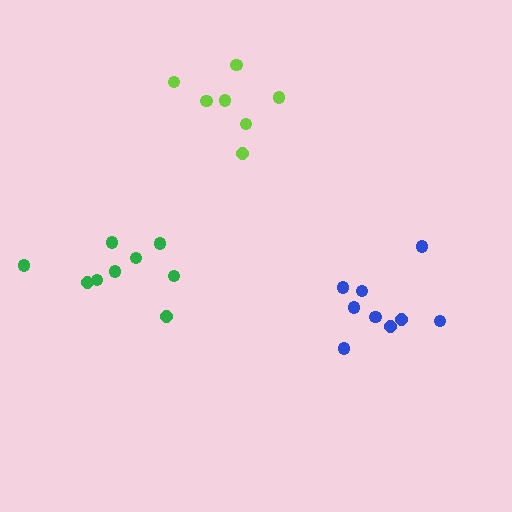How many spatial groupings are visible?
There are 3 spatial groupings.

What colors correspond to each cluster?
The clusters are colored: blue, lime, green.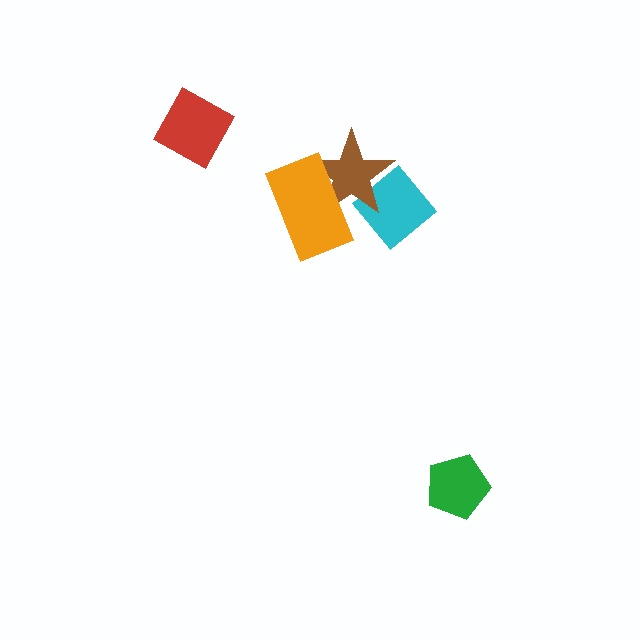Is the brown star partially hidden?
Yes, it is partially covered by another shape.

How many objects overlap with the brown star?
2 objects overlap with the brown star.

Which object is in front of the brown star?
The orange rectangle is in front of the brown star.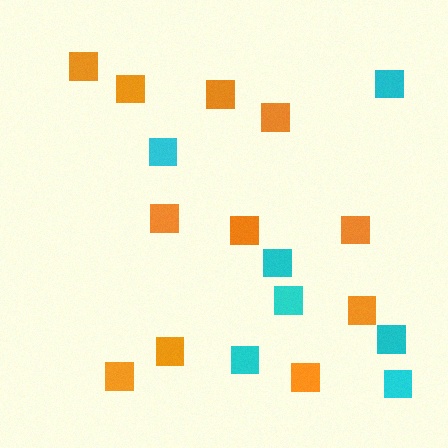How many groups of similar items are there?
There are 2 groups: one group of orange squares (11) and one group of cyan squares (7).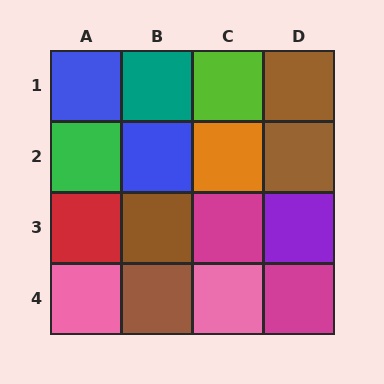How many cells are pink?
2 cells are pink.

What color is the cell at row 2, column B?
Blue.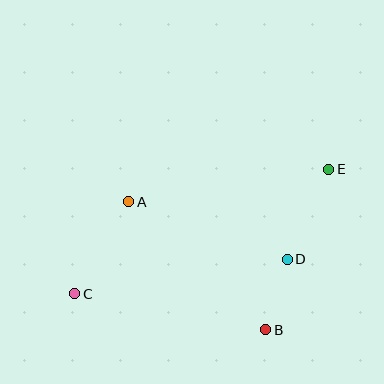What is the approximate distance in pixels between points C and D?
The distance between C and D is approximately 215 pixels.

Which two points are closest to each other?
Points B and D are closest to each other.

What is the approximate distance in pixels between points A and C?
The distance between A and C is approximately 106 pixels.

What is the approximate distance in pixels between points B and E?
The distance between B and E is approximately 173 pixels.